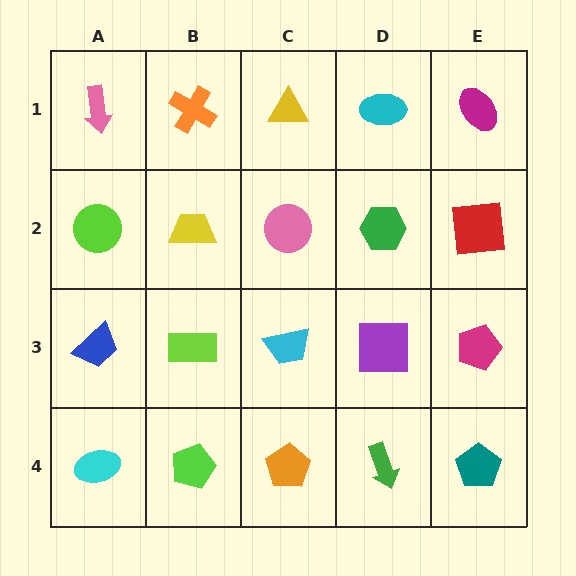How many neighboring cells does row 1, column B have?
3.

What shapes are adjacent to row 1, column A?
A lime circle (row 2, column A), an orange cross (row 1, column B).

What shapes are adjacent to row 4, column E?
A magenta pentagon (row 3, column E), a green arrow (row 4, column D).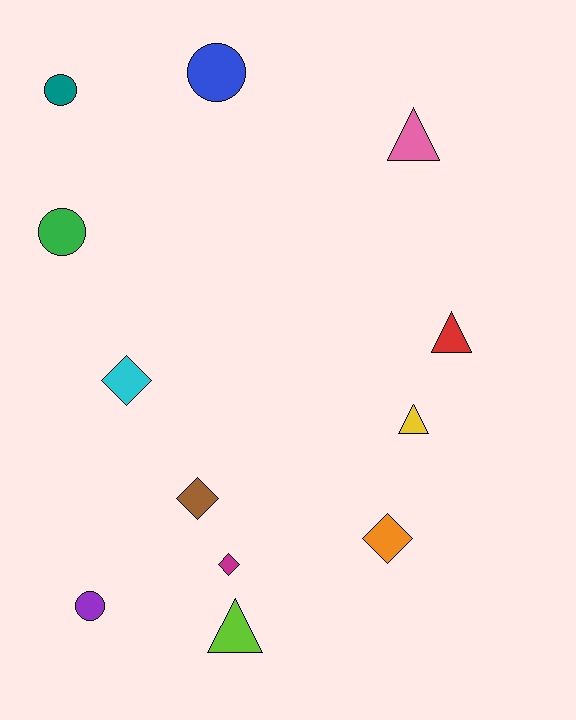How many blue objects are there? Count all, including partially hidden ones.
There is 1 blue object.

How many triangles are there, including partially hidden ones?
There are 4 triangles.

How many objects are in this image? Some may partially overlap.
There are 12 objects.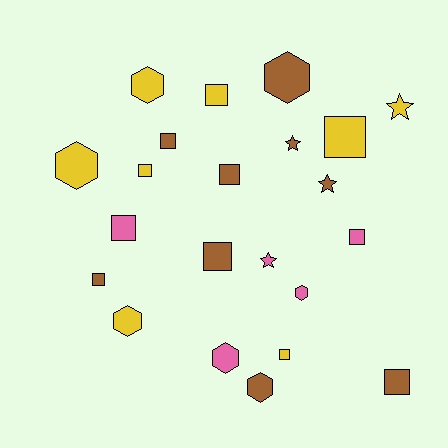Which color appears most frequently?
Brown, with 9 objects.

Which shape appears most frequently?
Square, with 11 objects.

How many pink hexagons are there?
There are 2 pink hexagons.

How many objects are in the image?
There are 22 objects.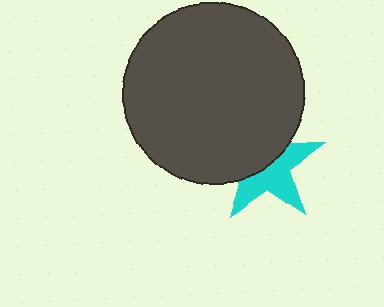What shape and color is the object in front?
The object in front is a dark gray circle.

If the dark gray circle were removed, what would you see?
You would see the complete cyan star.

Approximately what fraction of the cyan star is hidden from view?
Roughly 48% of the cyan star is hidden behind the dark gray circle.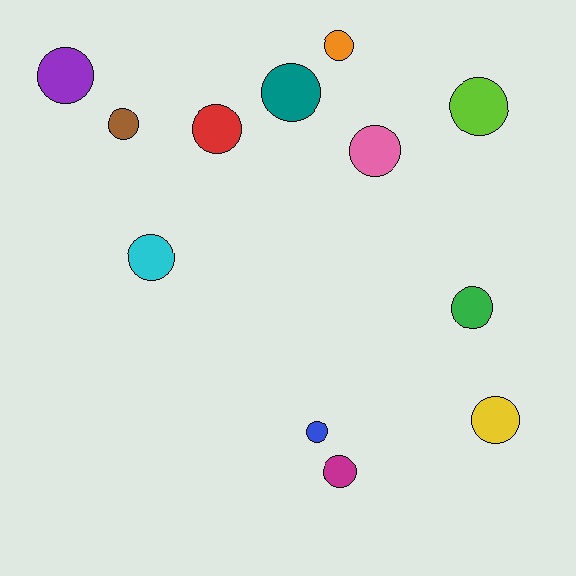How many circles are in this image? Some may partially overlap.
There are 12 circles.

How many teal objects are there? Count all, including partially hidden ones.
There is 1 teal object.